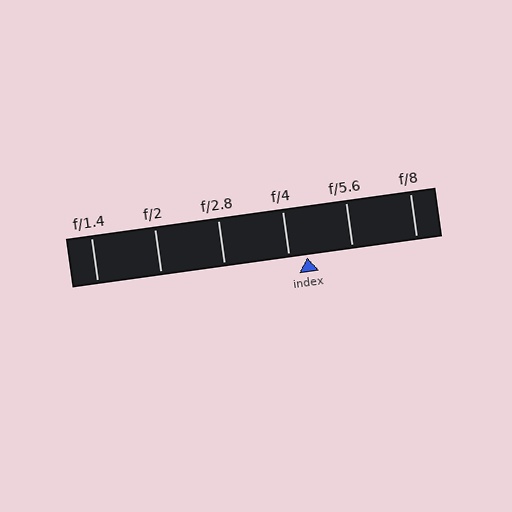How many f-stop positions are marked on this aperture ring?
There are 6 f-stop positions marked.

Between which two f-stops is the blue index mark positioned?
The index mark is between f/4 and f/5.6.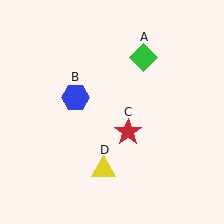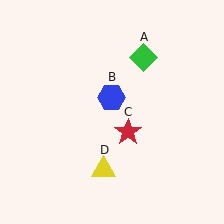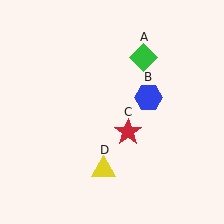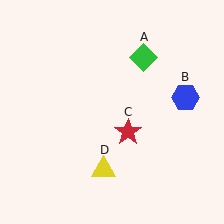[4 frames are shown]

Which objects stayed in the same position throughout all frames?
Green diamond (object A) and red star (object C) and yellow triangle (object D) remained stationary.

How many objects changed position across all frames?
1 object changed position: blue hexagon (object B).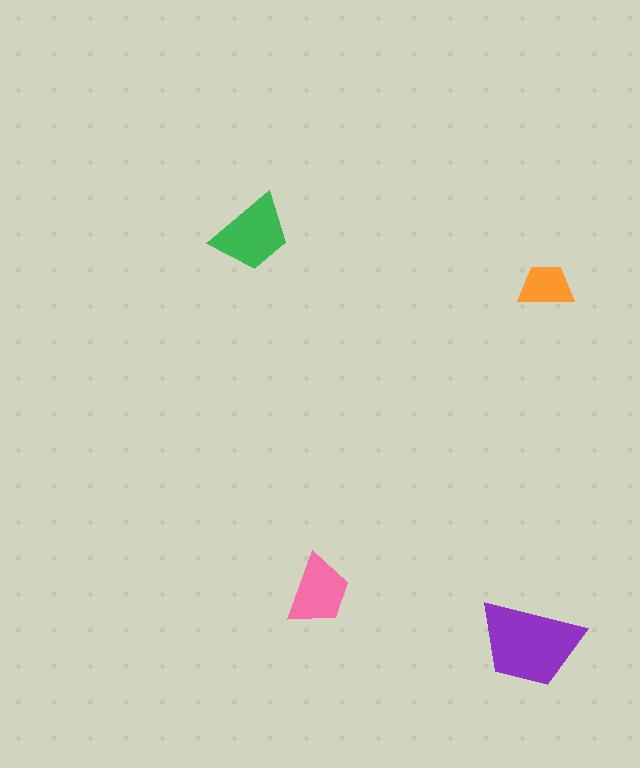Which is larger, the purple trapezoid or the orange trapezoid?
The purple one.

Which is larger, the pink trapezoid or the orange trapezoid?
The pink one.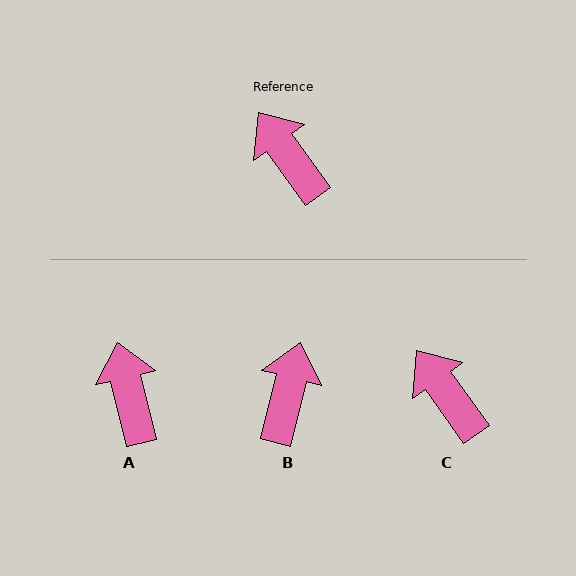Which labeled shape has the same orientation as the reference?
C.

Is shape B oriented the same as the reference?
No, it is off by about 50 degrees.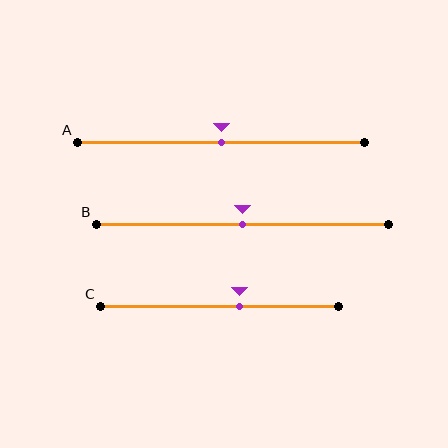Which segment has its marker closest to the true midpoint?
Segment A has its marker closest to the true midpoint.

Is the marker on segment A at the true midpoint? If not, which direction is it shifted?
Yes, the marker on segment A is at the true midpoint.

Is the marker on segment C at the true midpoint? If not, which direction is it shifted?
No, the marker on segment C is shifted to the right by about 8% of the segment length.